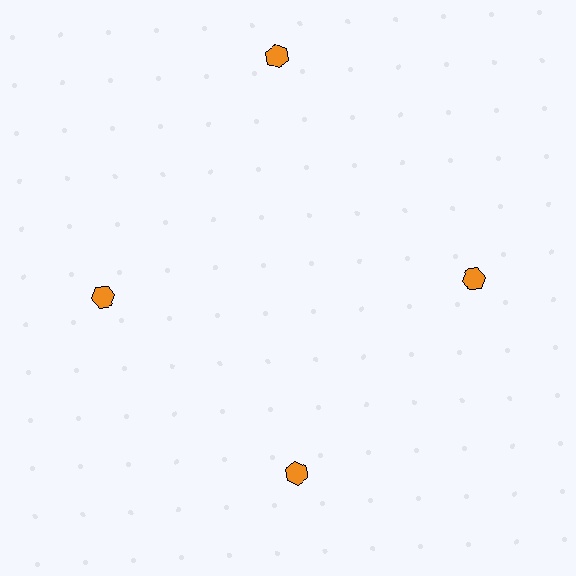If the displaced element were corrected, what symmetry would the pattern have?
It would have 4-fold rotational symmetry — the pattern would map onto itself every 90 degrees.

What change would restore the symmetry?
The symmetry would be restored by moving it inward, back onto the ring so that all 4 hexagons sit at equal angles and equal distance from the center.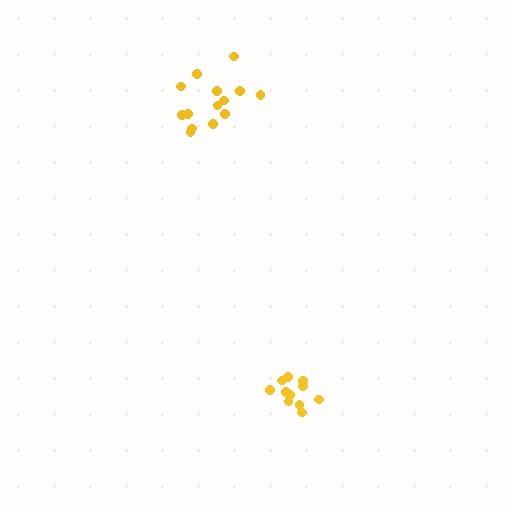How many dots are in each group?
Group 1: 11 dots, Group 2: 14 dots (25 total).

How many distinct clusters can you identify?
There are 2 distinct clusters.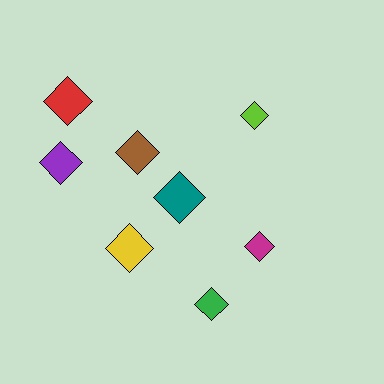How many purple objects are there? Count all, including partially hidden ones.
There is 1 purple object.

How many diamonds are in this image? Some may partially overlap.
There are 8 diamonds.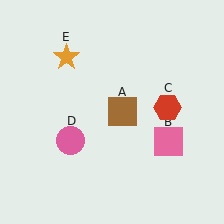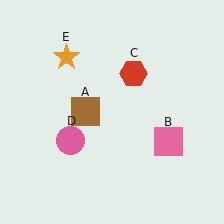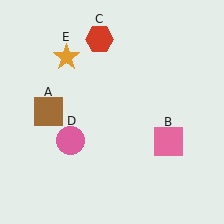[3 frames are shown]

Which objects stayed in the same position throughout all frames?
Pink square (object B) and pink circle (object D) and orange star (object E) remained stationary.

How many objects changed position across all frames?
2 objects changed position: brown square (object A), red hexagon (object C).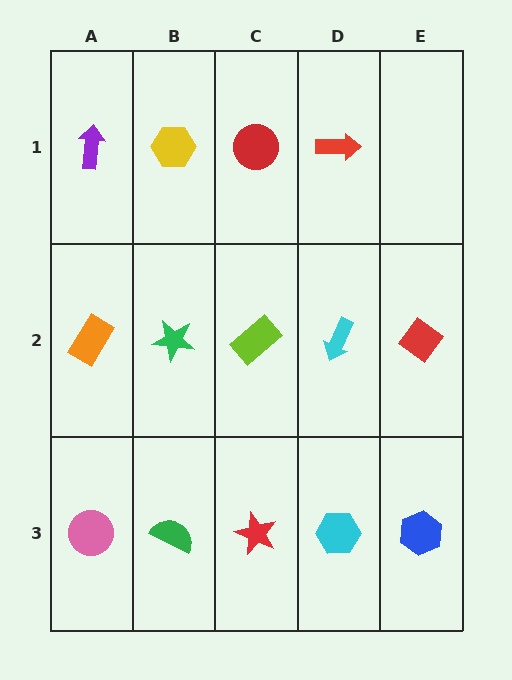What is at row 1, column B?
A yellow hexagon.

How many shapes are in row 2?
5 shapes.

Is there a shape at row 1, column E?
No, that cell is empty.